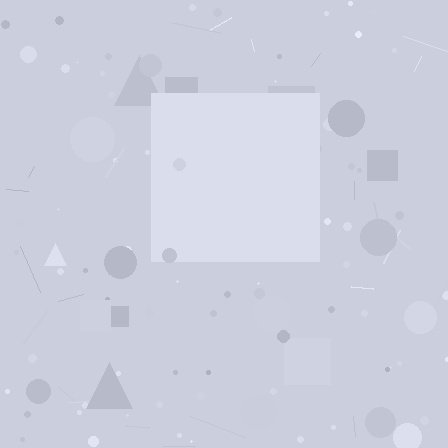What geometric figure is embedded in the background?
A square is embedded in the background.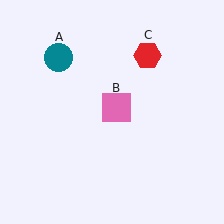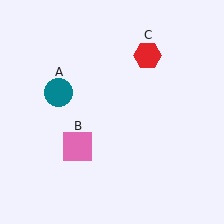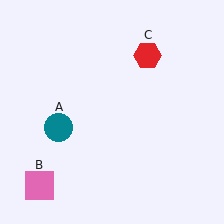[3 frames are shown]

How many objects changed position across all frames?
2 objects changed position: teal circle (object A), pink square (object B).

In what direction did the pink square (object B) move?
The pink square (object B) moved down and to the left.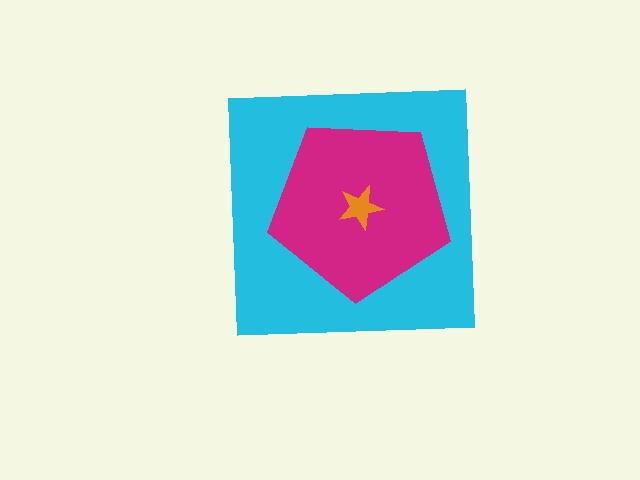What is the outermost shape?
The cyan square.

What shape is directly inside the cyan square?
The magenta pentagon.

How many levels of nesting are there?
3.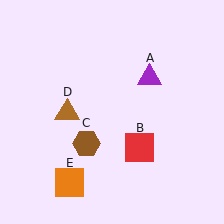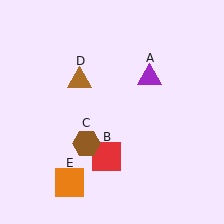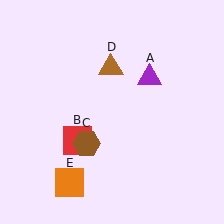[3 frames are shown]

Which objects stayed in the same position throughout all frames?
Purple triangle (object A) and brown hexagon (object C) and orange square (object E) remained stationary.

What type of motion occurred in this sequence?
The red square (object B), brown triangle (object D) rotated clockwise around the center of the scene.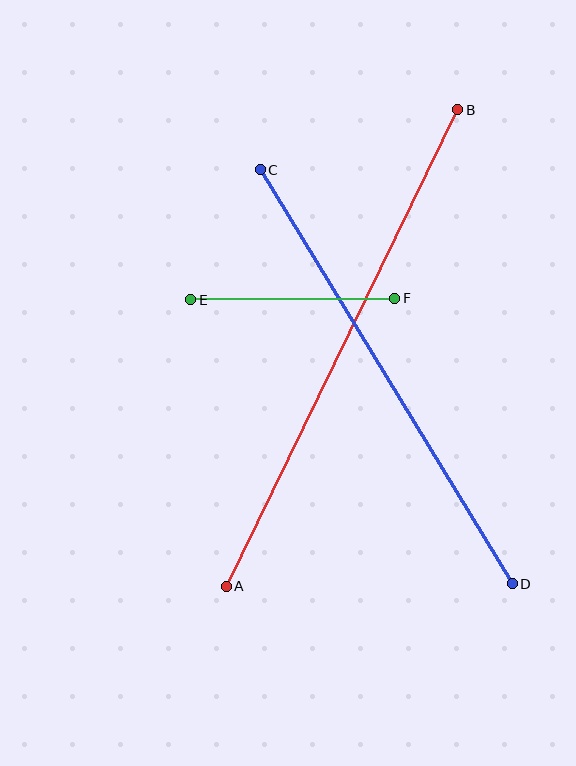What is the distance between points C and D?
The distance is approximately 485 pixels.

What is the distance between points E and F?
The distance is approximately 204 pixels.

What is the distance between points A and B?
The distance is approximately 530 pixels.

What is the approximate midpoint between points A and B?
The midpoint is at approximately (342, 348) pixels.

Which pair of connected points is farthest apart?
Points A and B are farthest apart.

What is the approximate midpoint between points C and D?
The midpoint is at approximately (386, 377) pixels.